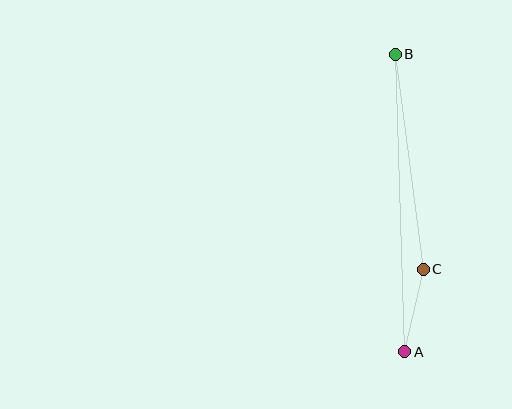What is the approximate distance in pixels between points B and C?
The distance between B and C is approximately 217 pixels.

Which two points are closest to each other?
Points A and C are closest to each other.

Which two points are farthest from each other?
Points A and B are farthest from each other.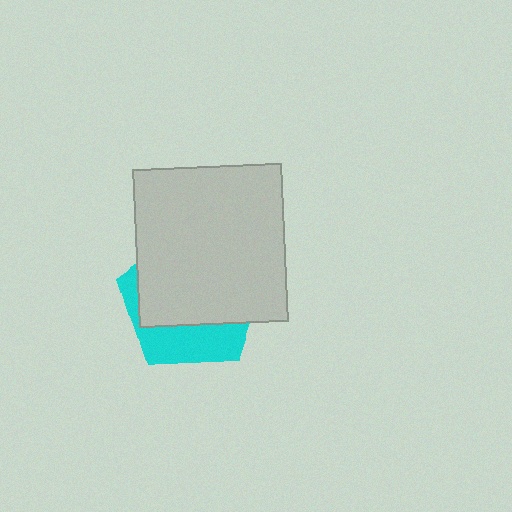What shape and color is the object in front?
The object in front is a light gray rectangle.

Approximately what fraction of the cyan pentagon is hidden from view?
Roughly 69% of the cyan pentagon is hidden behind the light gray rectangle.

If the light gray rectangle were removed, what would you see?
You would see the complete cyan pentagon.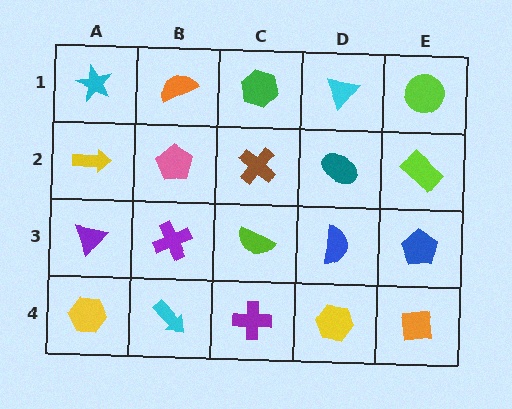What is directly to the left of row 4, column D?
A purple cross.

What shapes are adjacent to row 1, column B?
A pink pentagon (row 2, column B), a cyan star (row 1, column A), a green hexagon (row 1, column C).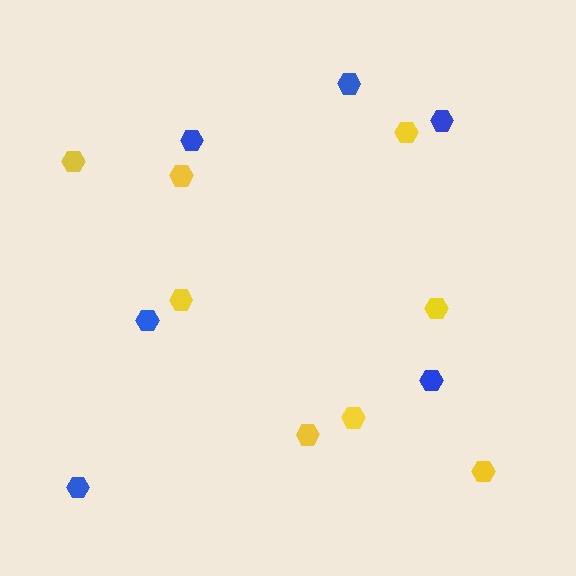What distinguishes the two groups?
There are 2 groups: one group of blue hexagons (6) and one group of yellow hexagons (8).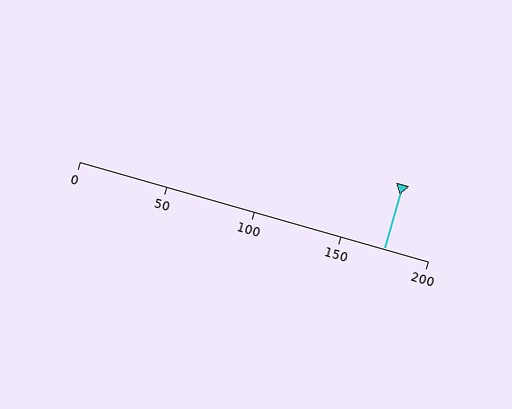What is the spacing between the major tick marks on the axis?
The major ticks are spaced 50 apart.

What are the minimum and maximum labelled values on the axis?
The axis runs from 0 to 200.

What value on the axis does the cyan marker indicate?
The marker indicates approximately 175.